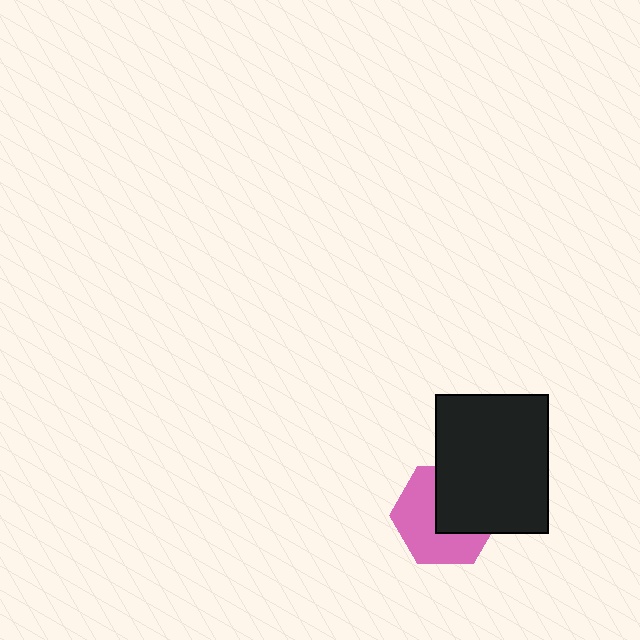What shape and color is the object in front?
The object in front is a black rectangle.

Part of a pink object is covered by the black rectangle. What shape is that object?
It is a hexagon.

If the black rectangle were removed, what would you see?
You would see the complete pink hexagon.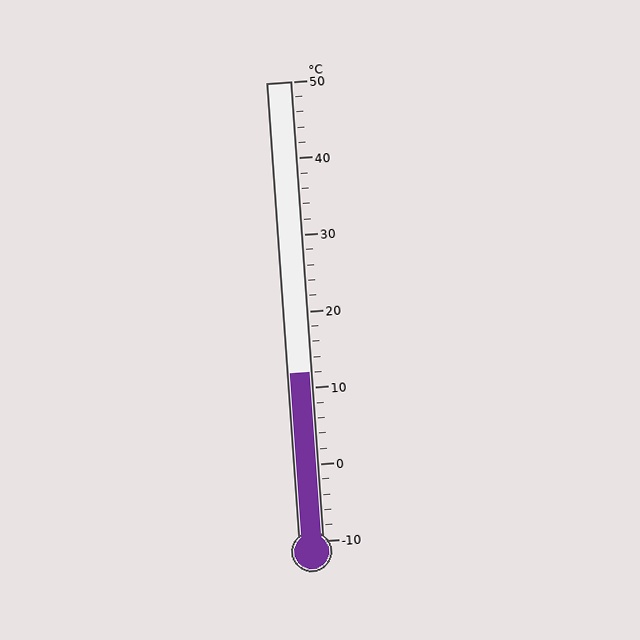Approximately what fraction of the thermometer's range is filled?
The thermometer is filled to approximately 35% of its range.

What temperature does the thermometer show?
The thermometer shows approximately 12°C.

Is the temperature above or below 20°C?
The temperature is below 20°C.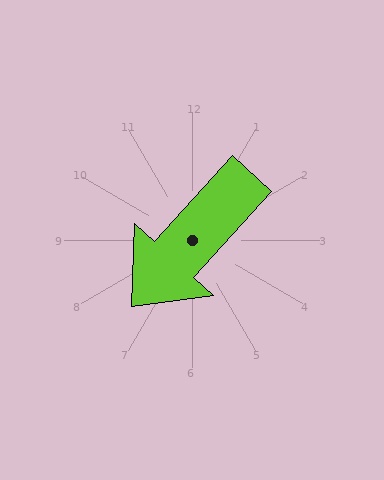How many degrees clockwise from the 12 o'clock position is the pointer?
Approximately 222 degrees.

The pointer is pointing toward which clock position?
Roughly 7 o'clock.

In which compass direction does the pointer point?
Southwest.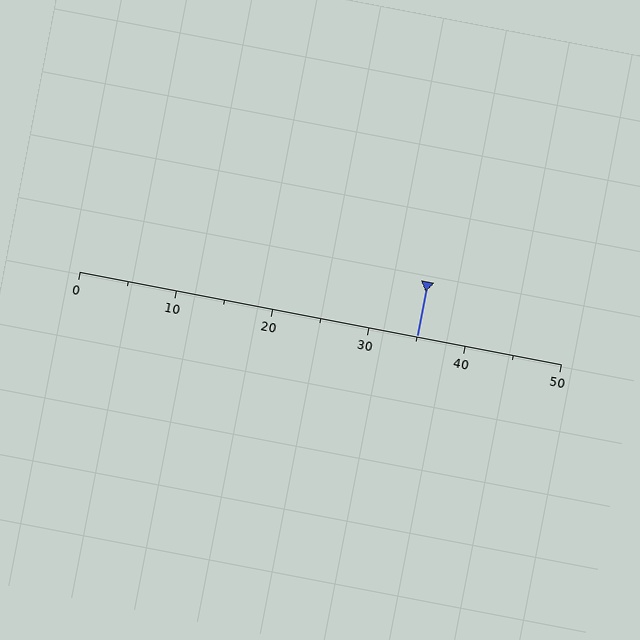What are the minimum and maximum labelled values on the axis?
The axis runs from 0 to 50.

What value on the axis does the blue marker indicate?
The marker indicates approximately 35.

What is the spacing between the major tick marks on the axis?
The major ticks are spaced 10 apart.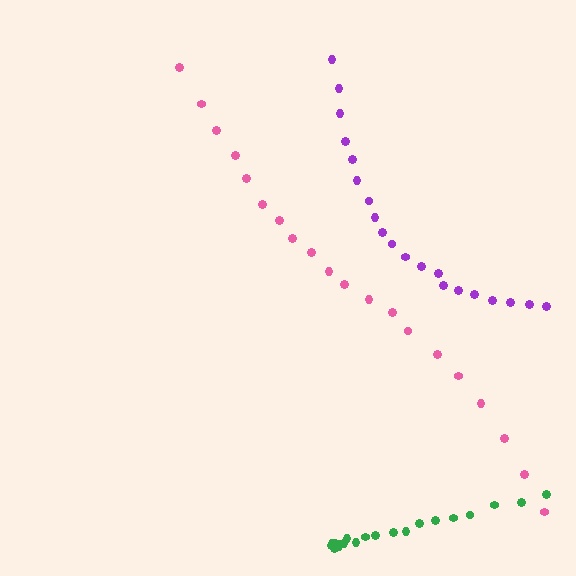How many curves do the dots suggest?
There are 3 distinct paths.